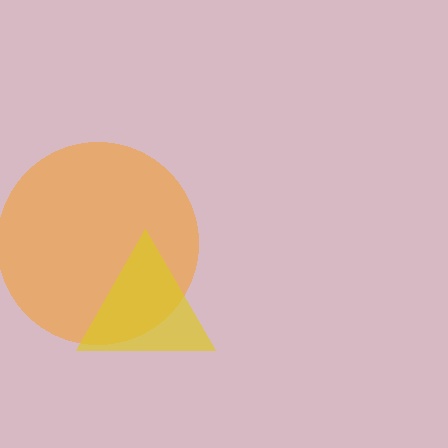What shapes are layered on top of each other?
The layered shapes are: an orange circle, a yellow triangle.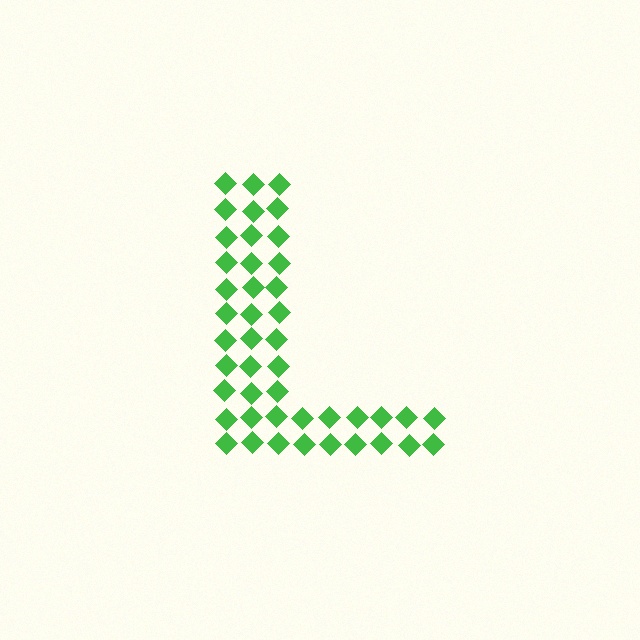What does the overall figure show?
The overall figure shows the letter L.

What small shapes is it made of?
It is made of small diamonds.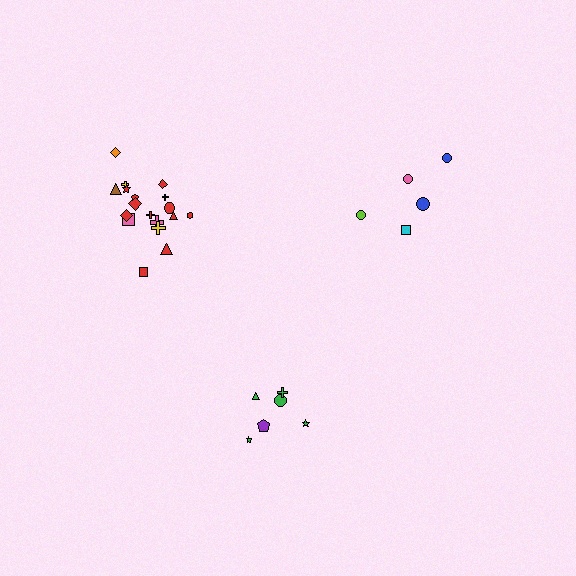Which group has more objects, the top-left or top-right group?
The top-left group.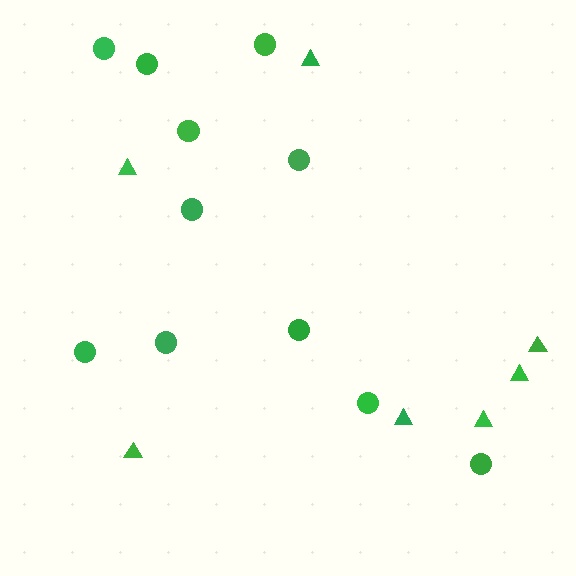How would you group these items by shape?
There are 2 groups: one group of circles (11) and one group of triangles (7).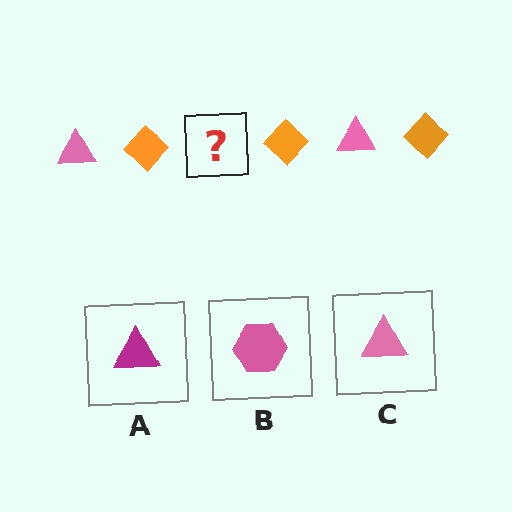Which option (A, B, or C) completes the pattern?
C.